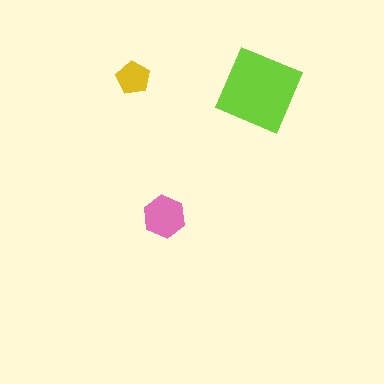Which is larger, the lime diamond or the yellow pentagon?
The lime diamond.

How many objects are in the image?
There are 3 objects in the image.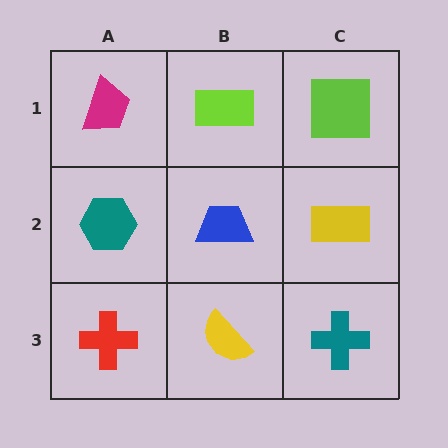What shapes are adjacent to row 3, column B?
A blue trapezoid (row 2, column B), a red cross (row 3, column A), a teal cross (row 3, column C).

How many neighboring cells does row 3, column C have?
2.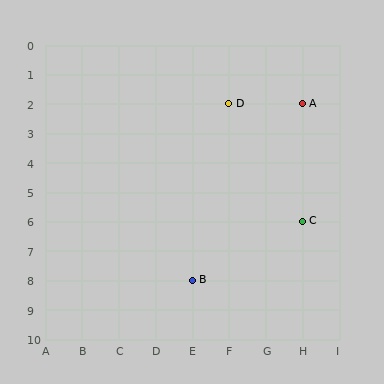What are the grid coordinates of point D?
Point D is at grid coordinates (F, 2).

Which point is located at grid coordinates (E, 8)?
Point B is at (E, 8).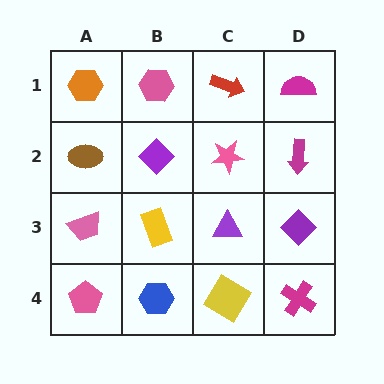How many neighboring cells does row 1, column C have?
3.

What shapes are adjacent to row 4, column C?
A purple triangle (row 3, column C), a blue hexagon (row 4, column B), a magenta cross (row 4, column D).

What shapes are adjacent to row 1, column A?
A brown ellipse (row 2, column A), a pink hexagon (row 1, column B).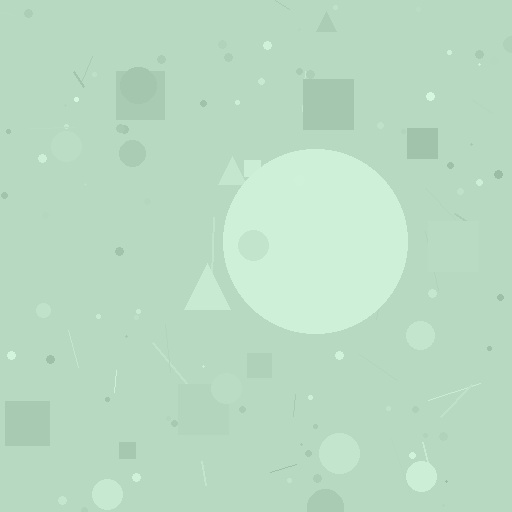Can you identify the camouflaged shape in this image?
The camouflaged shape is a circle.